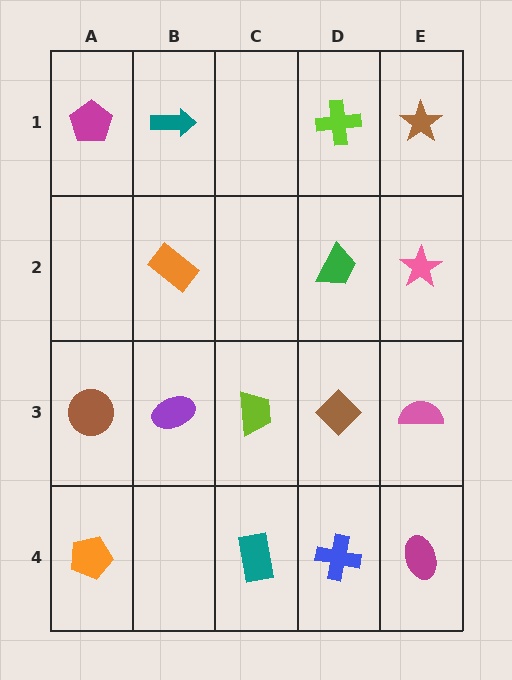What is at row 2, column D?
A green trapezoid.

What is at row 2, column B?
An orange rectangle.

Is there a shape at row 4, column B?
No, that cell is empty.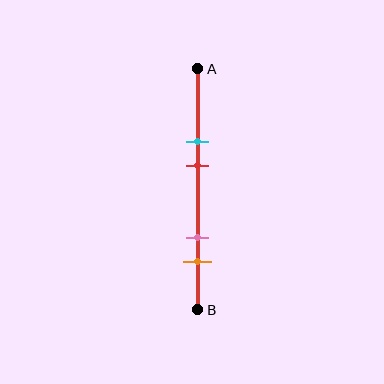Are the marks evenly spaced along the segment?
No, the marks are not evenly spaced.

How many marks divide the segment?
There are 4 marks dividing the segment.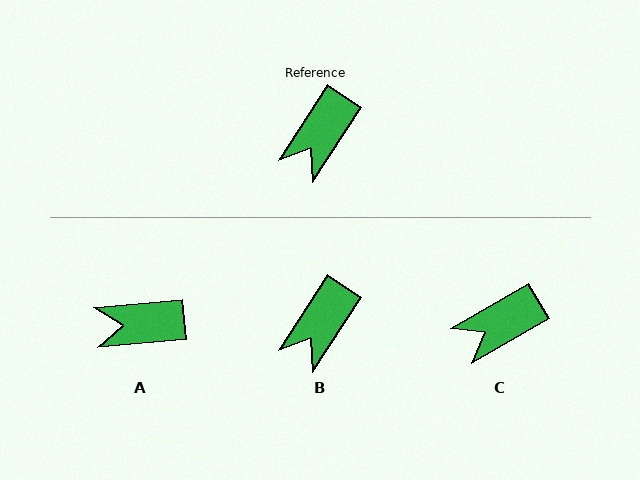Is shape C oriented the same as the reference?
No, it is off by about 27 degrees.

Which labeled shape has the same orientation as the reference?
B.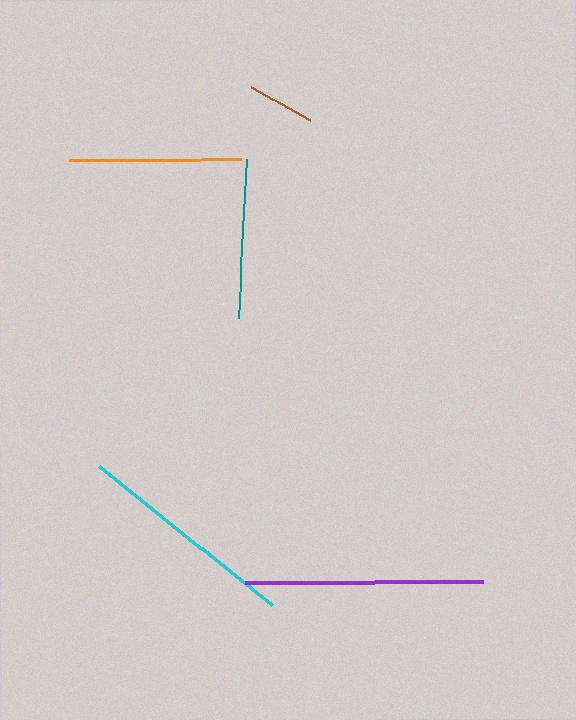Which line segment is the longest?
The purple line is the longest at approximately 238 pixels.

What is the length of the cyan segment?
The cyan segment is approximately 222 pixels long.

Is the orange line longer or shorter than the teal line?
The orange line is longer than the teal line.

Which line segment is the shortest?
The brown line is the shortest at approximately 66 pixels.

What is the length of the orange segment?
The orange segment is approximately 171 pixels long.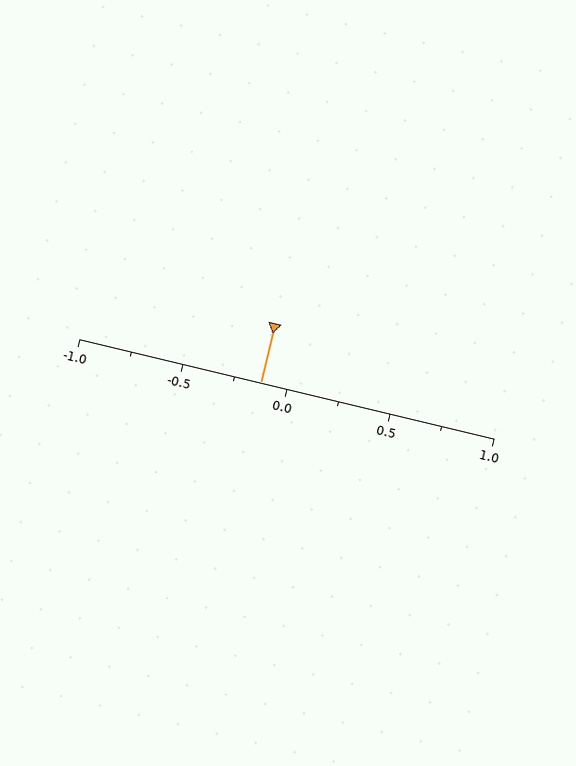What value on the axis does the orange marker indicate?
The marker indicates approximately -0.12.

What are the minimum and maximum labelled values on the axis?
The axis runs from -1.0 to 1.0.